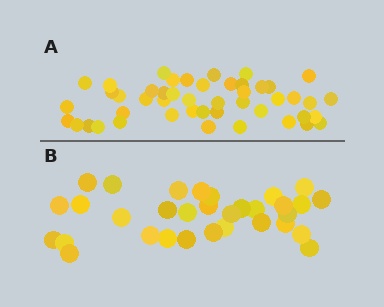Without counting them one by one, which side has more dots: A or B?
Region A (the top region) has more dots.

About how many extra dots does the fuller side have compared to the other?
Region A has approximately 15 more dots than region B.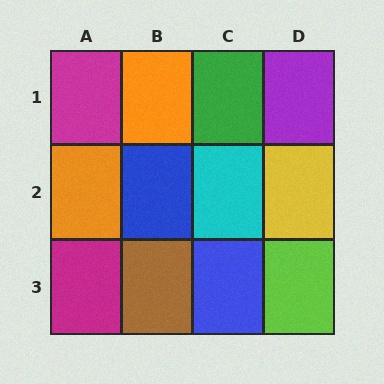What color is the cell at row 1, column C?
Green.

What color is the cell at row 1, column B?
Orange.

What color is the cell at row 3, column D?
Lime.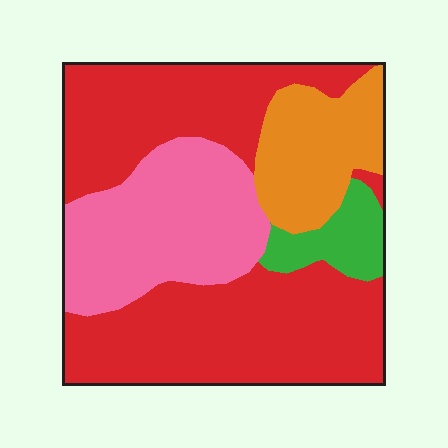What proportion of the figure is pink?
Pink covers about 25% of the figure.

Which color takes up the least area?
Green, at roughly 5%.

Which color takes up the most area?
Red, at roughly 55%.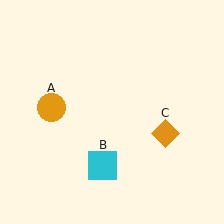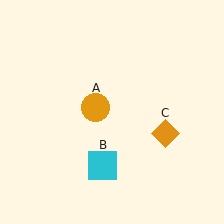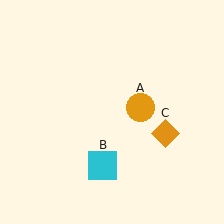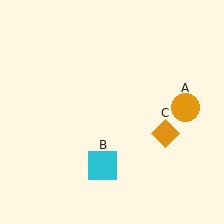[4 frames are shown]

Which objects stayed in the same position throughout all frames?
Cyan square (object B) and orange diamond (object C) remained stationary.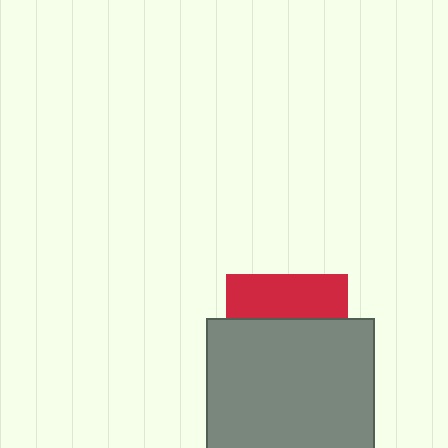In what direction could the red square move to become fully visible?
The red square could move up. That would shift it out from behind the gray square entirely.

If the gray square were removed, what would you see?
You would see the complete red square.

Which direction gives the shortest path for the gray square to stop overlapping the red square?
Moving down gives the shortest separation.